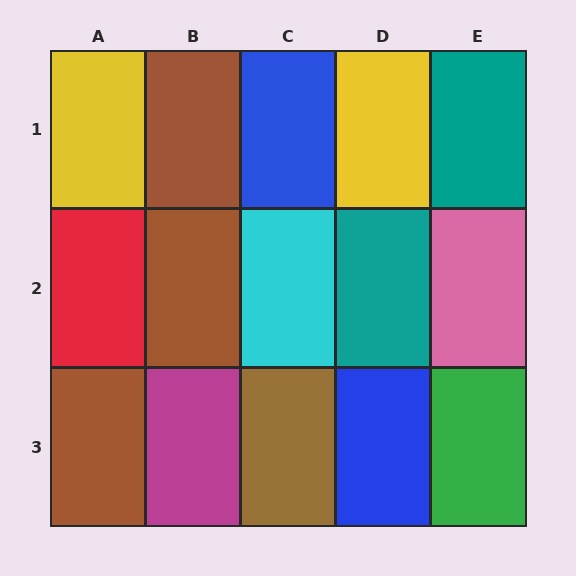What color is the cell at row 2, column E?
Pink.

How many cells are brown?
4 cells are brown.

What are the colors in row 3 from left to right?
Brown, magenta, brown, blue, green.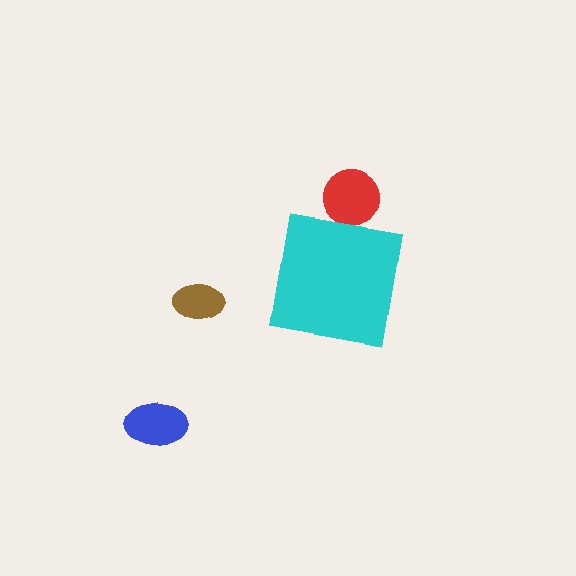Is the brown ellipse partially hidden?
No, the brown ellipse is fully visible.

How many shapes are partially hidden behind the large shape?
1 shape is partially hidden.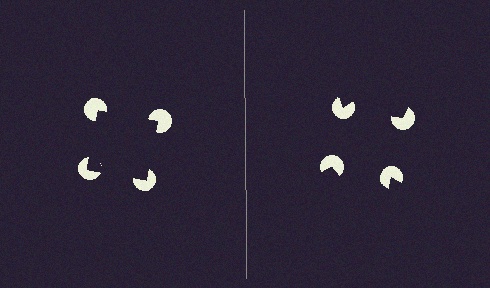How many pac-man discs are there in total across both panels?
8 — 4 on each side.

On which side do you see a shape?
An illusory square appears on the left side. On the right side the wedge cuts are rotated, so no coherent shape forms.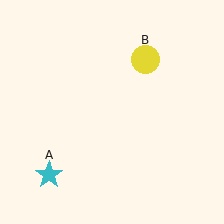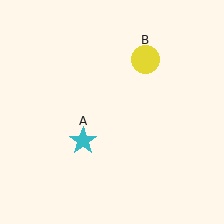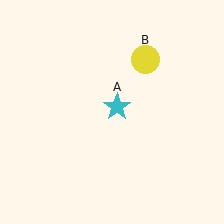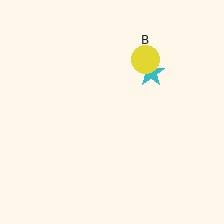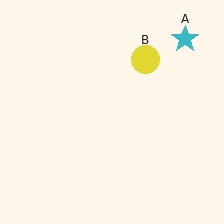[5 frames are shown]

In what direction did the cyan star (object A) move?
The cyan star (object A) moved up and to the right.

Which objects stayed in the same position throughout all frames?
Yellow circle (object B) remained stationary.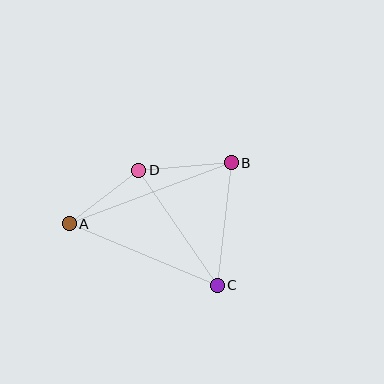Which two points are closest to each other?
Points A and D are closest to each other.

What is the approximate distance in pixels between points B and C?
The distance between B and C is approximately 123 pixels.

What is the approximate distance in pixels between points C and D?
The distance between C and D is approximately 139 pixels.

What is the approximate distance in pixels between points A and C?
The distance between A and C is approximately 160 pixels.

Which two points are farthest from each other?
Points A and B are farthest from each other.